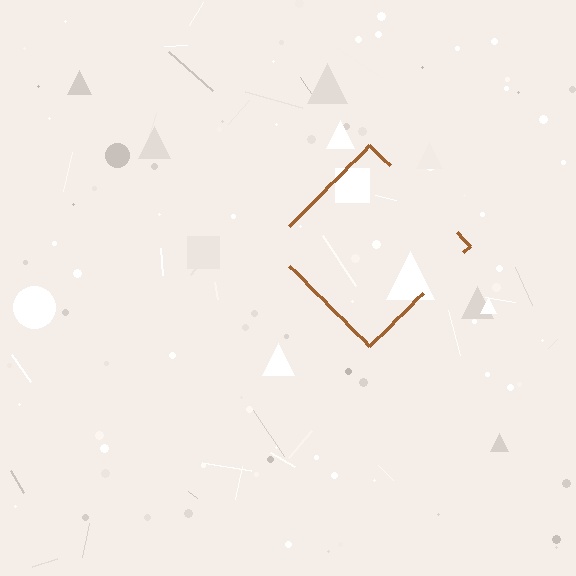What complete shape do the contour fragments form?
The contour fragments form a diamond.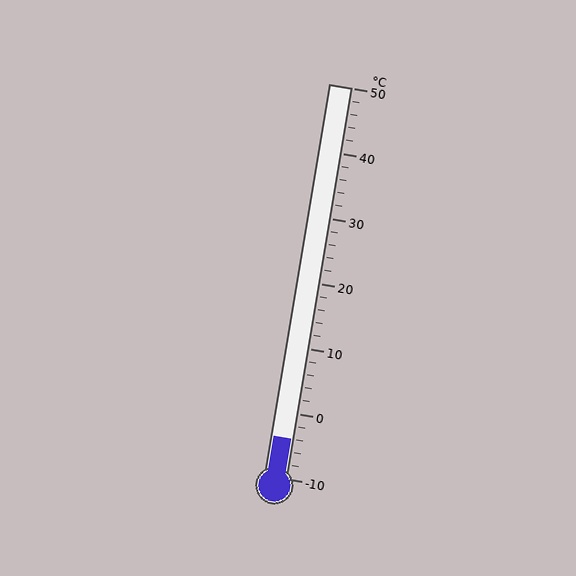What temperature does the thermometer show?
The thermometer shows approximately -4°C.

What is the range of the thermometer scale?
The thermometer scale ranges from -10°C to 50°C.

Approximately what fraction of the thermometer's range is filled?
The thermometer is filled to approximately 10% of its range.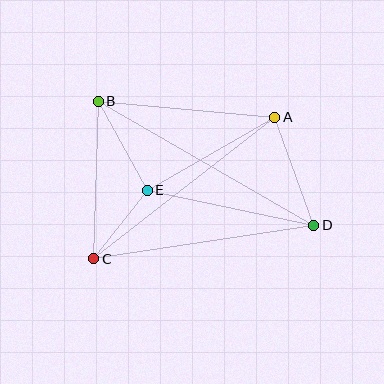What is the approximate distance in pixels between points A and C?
The distance between A and C is approximately 230 pixels.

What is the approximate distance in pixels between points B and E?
The distance between B and E is approximately 102 pixels.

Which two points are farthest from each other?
Points B and D are farthest from each other.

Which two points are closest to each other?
Points C and E are closest to each other.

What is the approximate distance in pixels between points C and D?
The distance between C and D is approximately 223 pixels.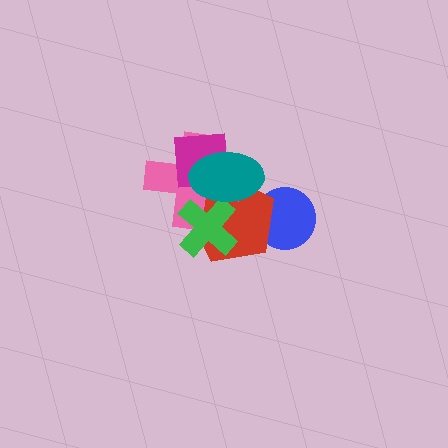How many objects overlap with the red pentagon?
5 objects overlap with the red pentagon.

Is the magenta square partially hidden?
Yes, it is partially covered by another shape.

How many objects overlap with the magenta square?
3 objects overlap with the magenta square.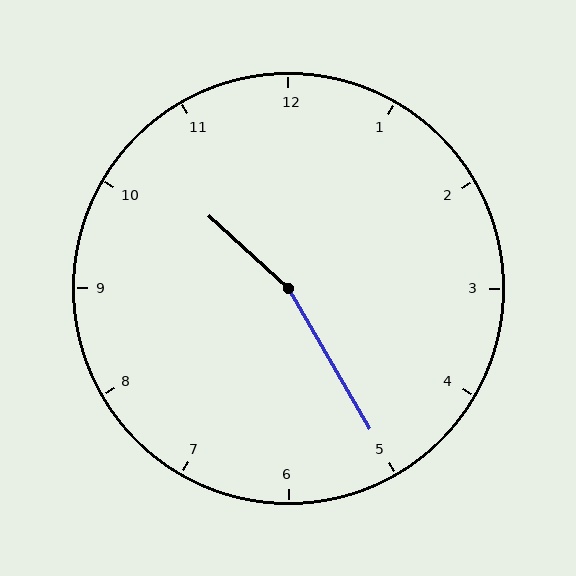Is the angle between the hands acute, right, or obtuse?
It is obtuse.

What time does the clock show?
10:25.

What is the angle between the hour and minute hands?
Approximately 162 degrees.